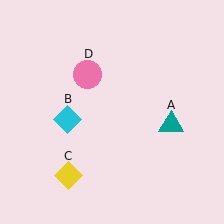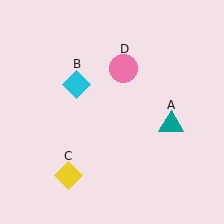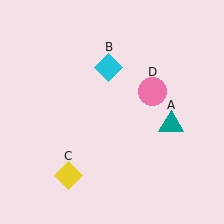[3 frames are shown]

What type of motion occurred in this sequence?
The cyan diamond (object B), pink circle (object D) rotated clockwise around the center of the scene.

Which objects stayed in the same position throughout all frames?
Teal triangle (object A) and yellow diamond (object C) remained stationary.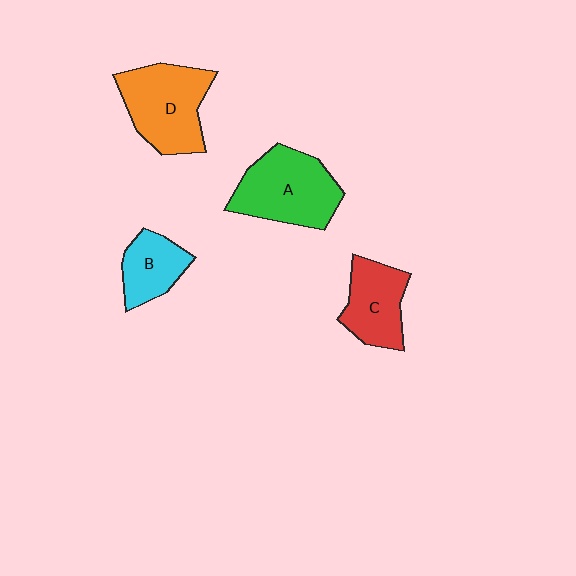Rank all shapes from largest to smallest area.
From largest to smallest: A (green), D (orange), C (red), B (cyan).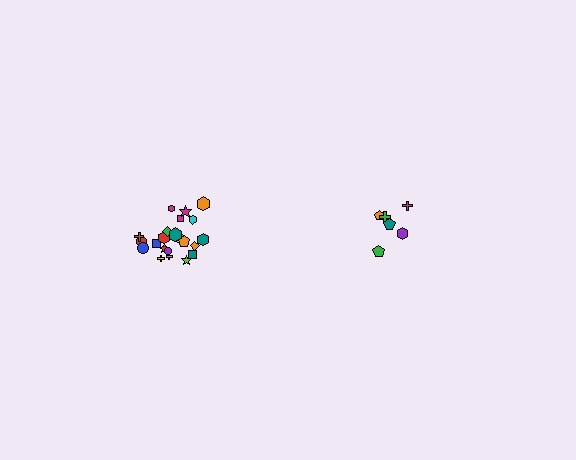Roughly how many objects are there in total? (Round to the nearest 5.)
Roughly 30 objects in total.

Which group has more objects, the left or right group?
The left group.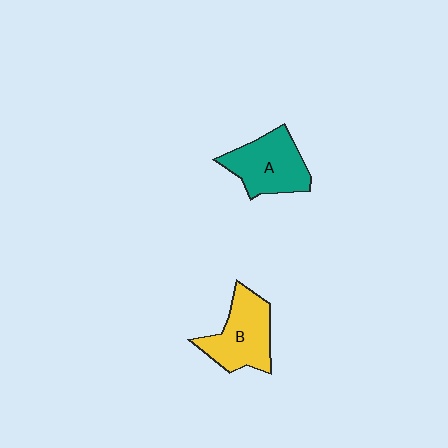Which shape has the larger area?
Shape B (yellow).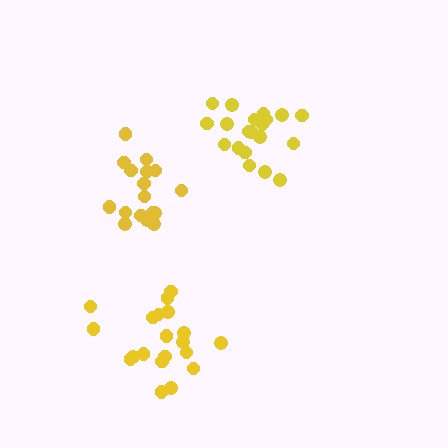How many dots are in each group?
Group 1: 20 dots, Group 2: 17 dots, Group 3: 20 dots (57 total).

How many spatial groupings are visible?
There are 3 spatial groupings.